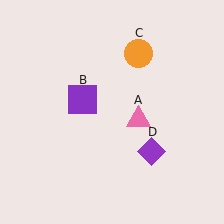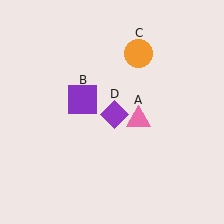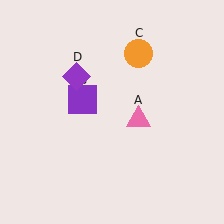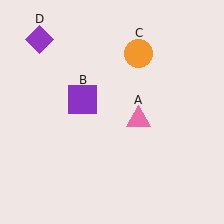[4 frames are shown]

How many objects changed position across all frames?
1 object changed position: purple diamond (object D).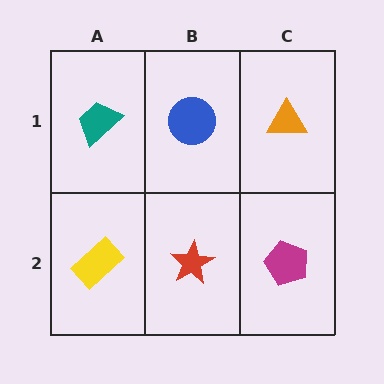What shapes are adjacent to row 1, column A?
A yellow rectangle (row 2, column A), a blue circle (row 1, column B).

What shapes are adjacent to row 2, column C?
An orange triangle (row 1, column C), a red star (row 2, column B).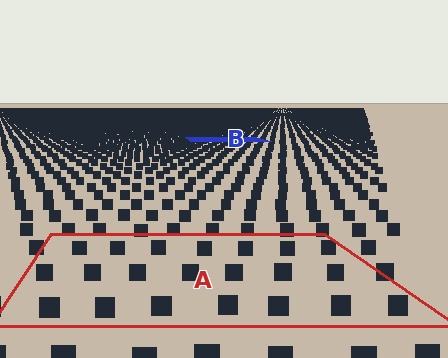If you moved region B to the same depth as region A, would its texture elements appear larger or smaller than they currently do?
They would appear larger. At a closer depth, the same texture elements are projected at a bigger on-screen size.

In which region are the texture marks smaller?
The texture marks are smaller in region B, because it is farther away.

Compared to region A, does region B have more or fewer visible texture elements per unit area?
Region B has more texture elements per unit area — they are packed more densely because it is farther away.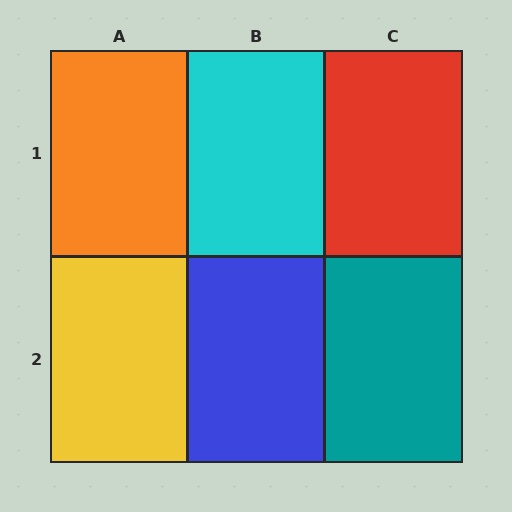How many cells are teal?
1 cell is teal.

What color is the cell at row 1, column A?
Orange.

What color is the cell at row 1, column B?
Cyan.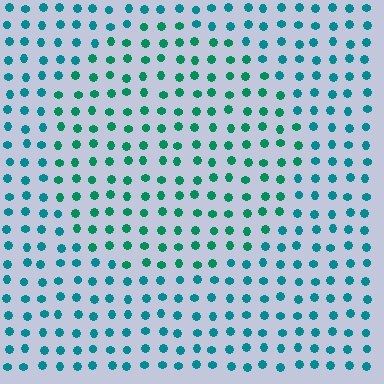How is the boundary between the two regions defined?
The boundary is defined purely by a slight shift in hue (about 26 degrees). Spacing, size, and orientation are identical on both sides.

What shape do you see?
I see a circle.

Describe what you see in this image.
The image is filled with small teal elements in a uniform arrangement. A circle-shaped region is visible where the elements are tinted to a slightly different hue, forming a subtle color boundary.